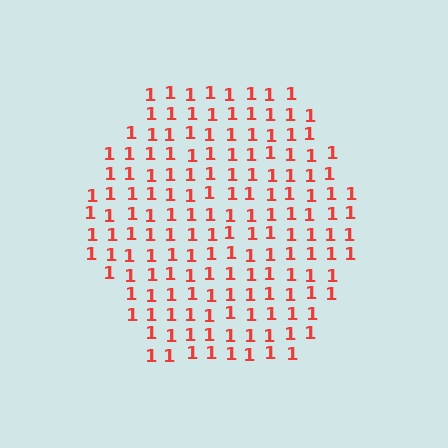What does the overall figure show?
The overall figure shows a hexagon.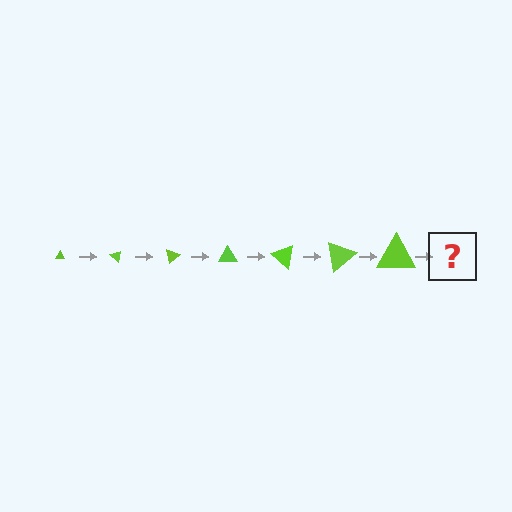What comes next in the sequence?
The next element should be a triangle, larger than the previous one and rotated 280 degrees from the start.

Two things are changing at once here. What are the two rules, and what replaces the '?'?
The two rules are that the triangle grows larger each step and it rotates 40 degrees each step. The '?' should be a triangle, larger than the previous one and rotated 280 degrees from the start.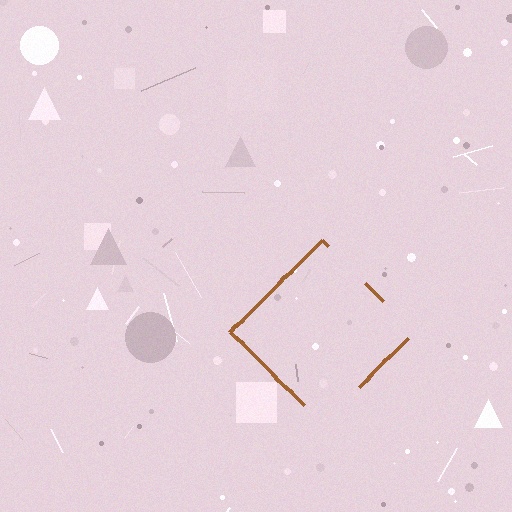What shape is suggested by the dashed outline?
The dashed outline suggests a diamond.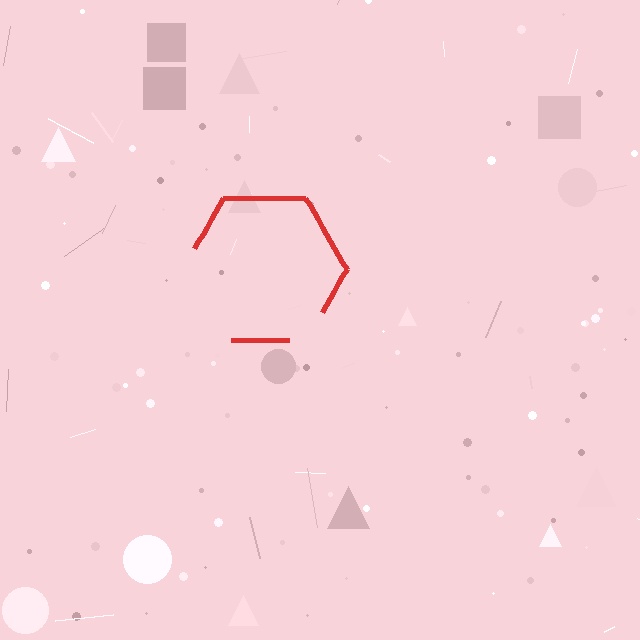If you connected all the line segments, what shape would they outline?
They would outline a hexagon.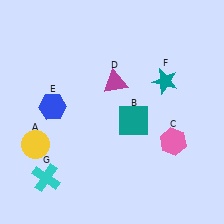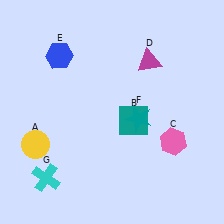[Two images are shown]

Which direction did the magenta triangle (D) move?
The magenta triangle (D) moved right.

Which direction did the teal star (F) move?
The teal star (F) moved down.